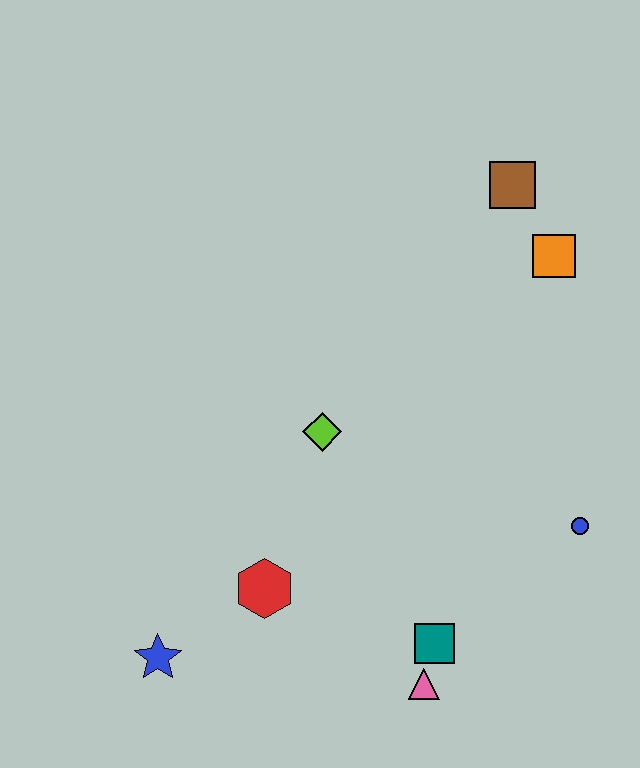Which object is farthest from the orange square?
The blue star is farthest from the orange square.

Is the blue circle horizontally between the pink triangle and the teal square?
No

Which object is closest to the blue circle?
The teal square is closest to the blue circle.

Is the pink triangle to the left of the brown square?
Yes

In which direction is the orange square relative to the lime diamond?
The orange square is to the right of the lime diamond.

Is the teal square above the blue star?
Yes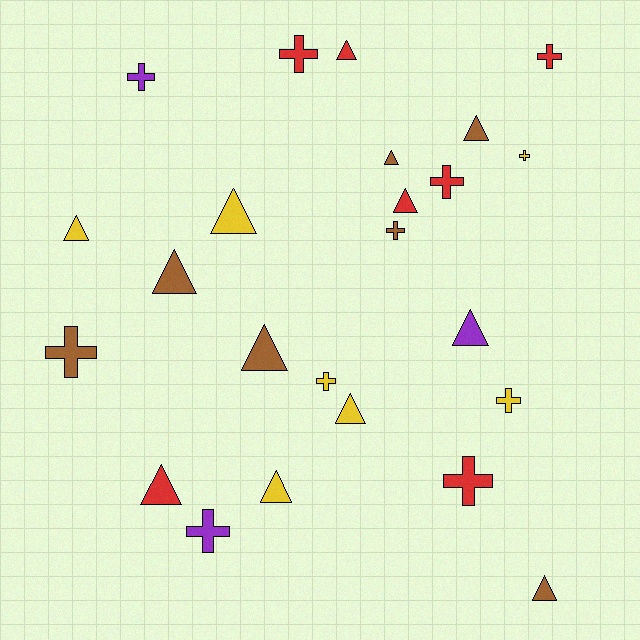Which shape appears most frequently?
Triangle, with 13 objects.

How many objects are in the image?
There are 24 objects.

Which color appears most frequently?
Yellow, with 7 objects.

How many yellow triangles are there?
There are 4 yellow triangles.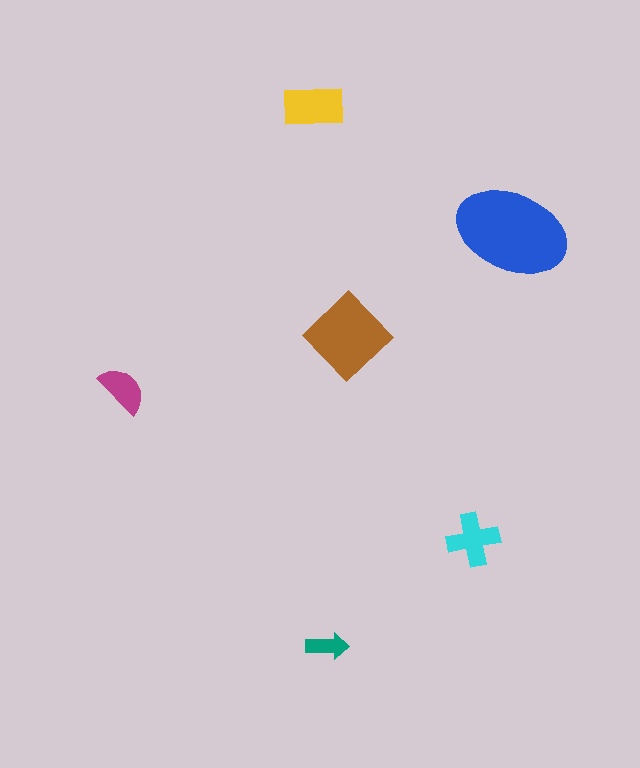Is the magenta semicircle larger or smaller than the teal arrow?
Larger.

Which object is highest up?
The yellow rectangle is topmost.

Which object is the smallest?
The teal arrow.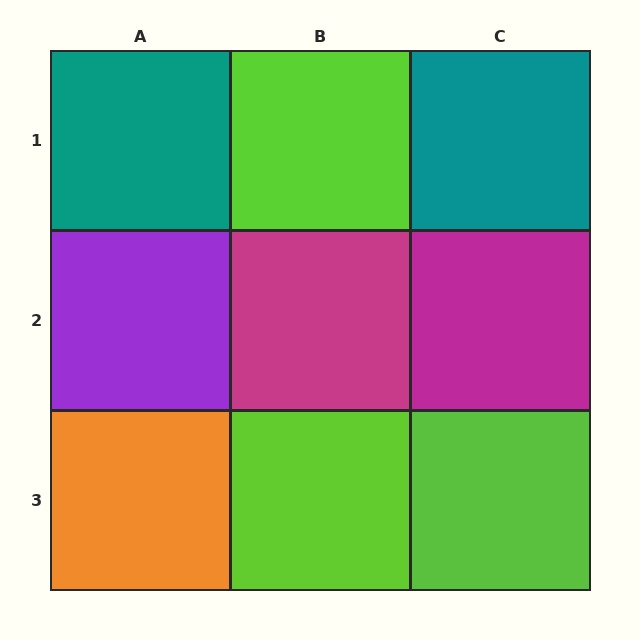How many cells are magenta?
2 cells are magenta.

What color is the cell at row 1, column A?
Teal.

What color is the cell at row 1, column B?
Lime.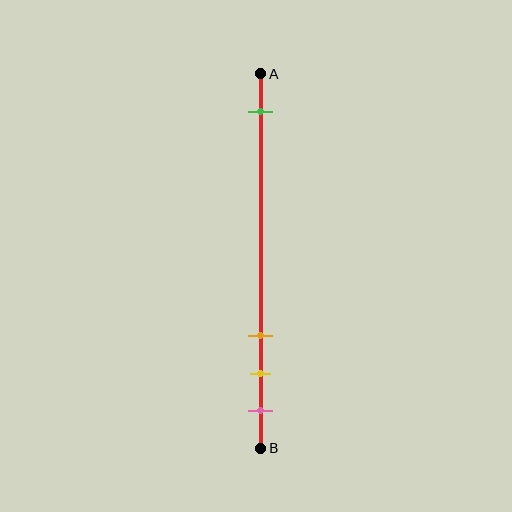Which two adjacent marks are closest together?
The yellow and pink marks are the closest adjacent pair.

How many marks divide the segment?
There are 4 marks dividing the segment.